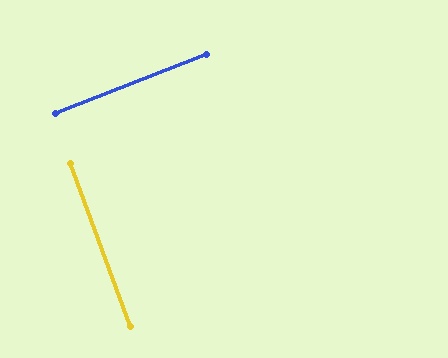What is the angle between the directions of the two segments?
Approximately 89 degrees.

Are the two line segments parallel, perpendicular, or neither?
Perpendicular — they meet at approximately 89°.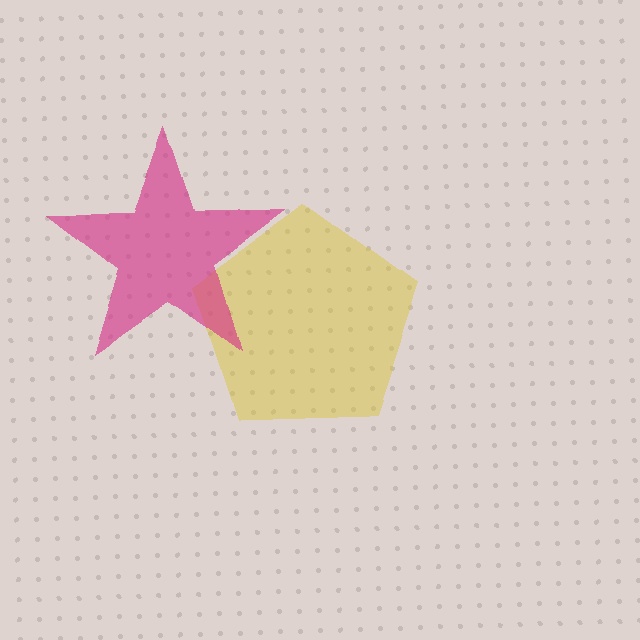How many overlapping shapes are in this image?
There are 2 overlapping shapes in the image.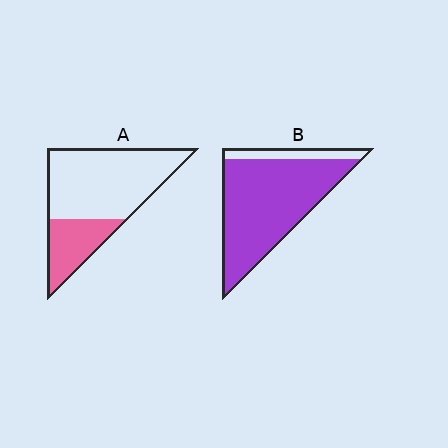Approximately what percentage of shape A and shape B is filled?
A is approximately 30% and B is approximately 85%.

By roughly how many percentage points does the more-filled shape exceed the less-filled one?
By roughly 60 percentage points (B over A).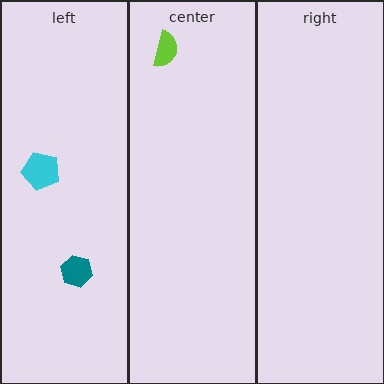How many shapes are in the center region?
1.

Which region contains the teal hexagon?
The left region.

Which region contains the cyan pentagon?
The left region.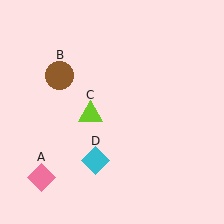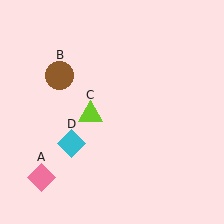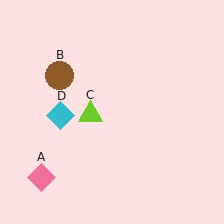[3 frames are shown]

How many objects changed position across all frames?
1 object changed position: cyan diamond (object D).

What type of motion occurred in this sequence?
The cyan diamond (object D) rotated clockwise around the center of the scene.